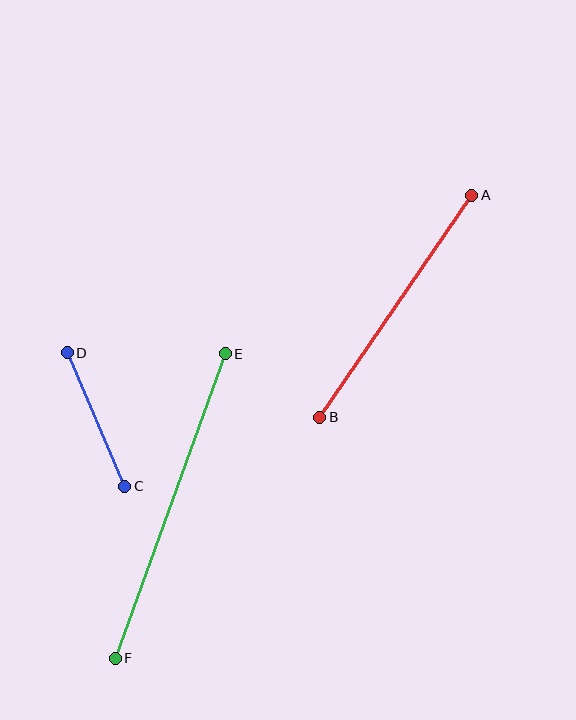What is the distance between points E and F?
The distance is approximately 324 pixels.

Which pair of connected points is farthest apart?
Points E and F are farthest apart.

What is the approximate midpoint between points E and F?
The midpoint is at approximately (170, 506) pixels.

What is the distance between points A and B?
The distance is approximately 269 pixels.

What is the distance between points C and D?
The distance is approximately 145 pixels.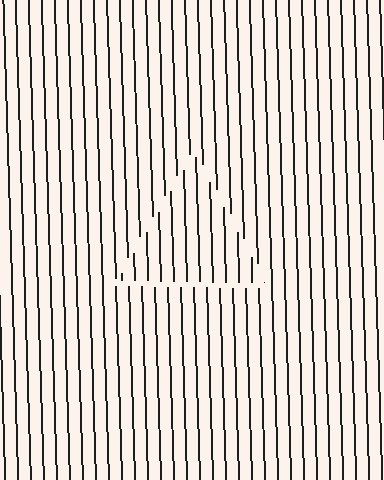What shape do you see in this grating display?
An illusory triangle. The interior of the shape contains the same grating, shifted by half a period — the contour is defined by the phase discontinuity where line-ends from the inner and outer gratings abut.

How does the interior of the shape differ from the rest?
The interior of the shape contains the same grating, shifted by half a period — the contour is defined by the phase discontinuity where line-ends from the inner and outer gratings abut.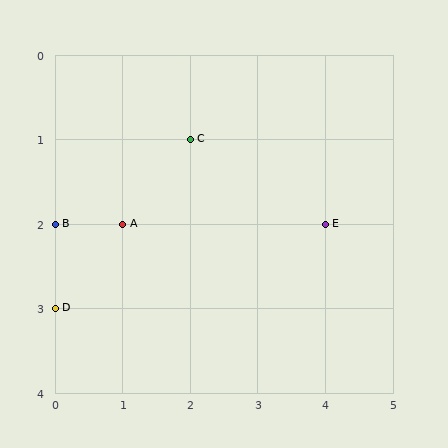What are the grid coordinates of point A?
Point A is at grid coordinates (1, 2).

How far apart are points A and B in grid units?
Points A and B are 1 column apart.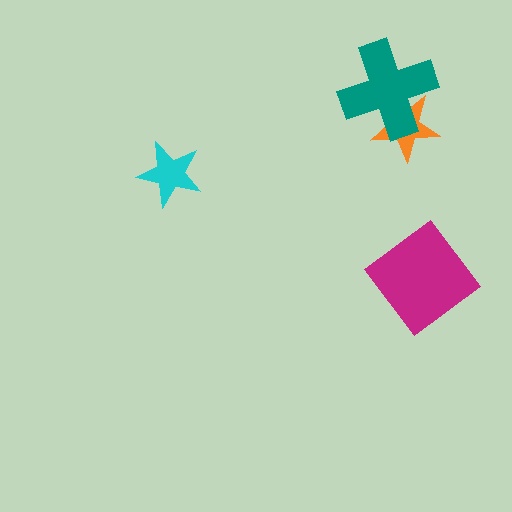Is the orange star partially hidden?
Yes, it is partially covered by another shape.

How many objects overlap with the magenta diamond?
0 objects overlap with the magenta diamond.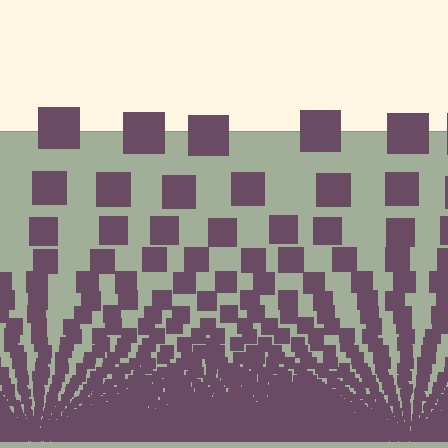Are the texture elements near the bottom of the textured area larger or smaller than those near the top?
Smaller. The gradient is inverted — elements near the bottom are smaller and denser.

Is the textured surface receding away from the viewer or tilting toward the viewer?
The surface appears to tilt toward the viewer. Texture elements get larger and sparser toward the top.